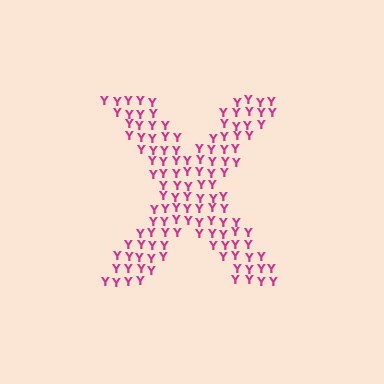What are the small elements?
The small elements are letter Y's.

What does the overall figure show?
The overall figure shows the letter X.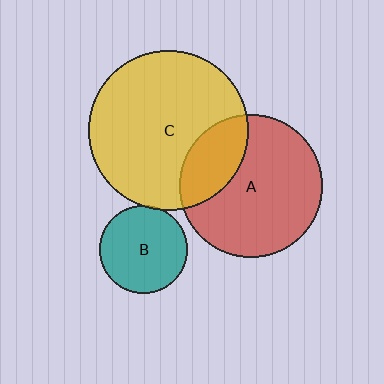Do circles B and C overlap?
Yes.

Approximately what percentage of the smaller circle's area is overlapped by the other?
Approximately 5%.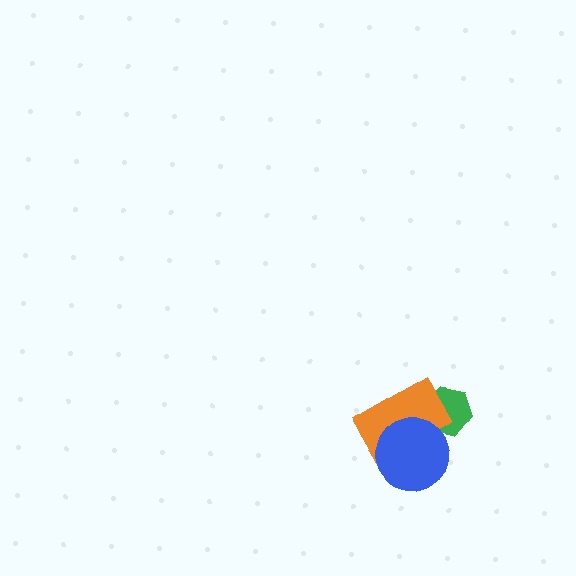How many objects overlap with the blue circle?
2 objects overlap with the blue circle.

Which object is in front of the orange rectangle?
The blue circle is in front of the orange rectangle.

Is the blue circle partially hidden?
No, no other shape covers it.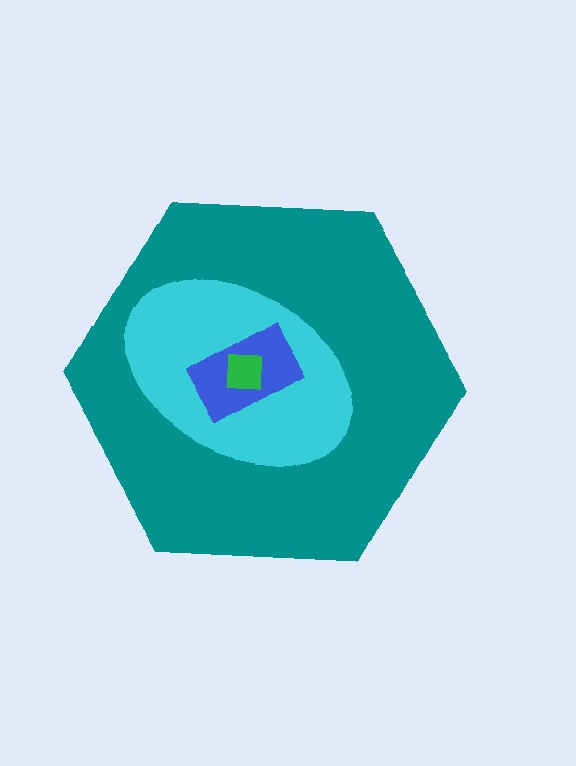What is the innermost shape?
The green square.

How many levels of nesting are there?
4.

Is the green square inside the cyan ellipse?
Yes.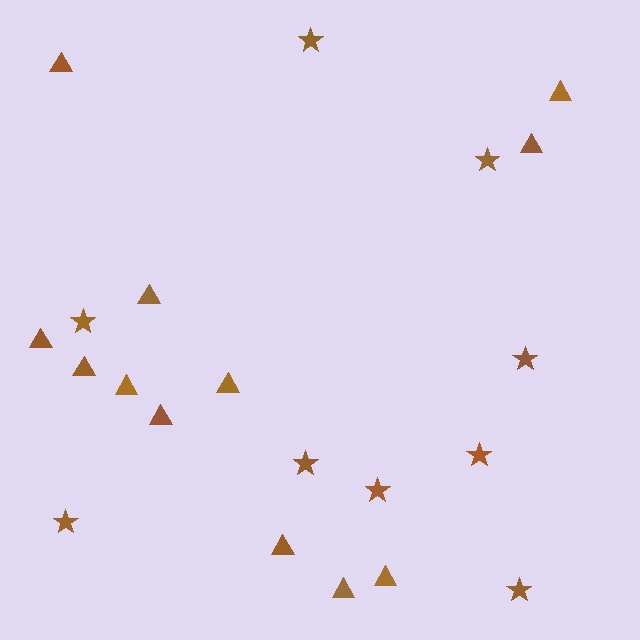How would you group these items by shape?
There are 2 groups: one group of triangles (12) and one group of stars (9).